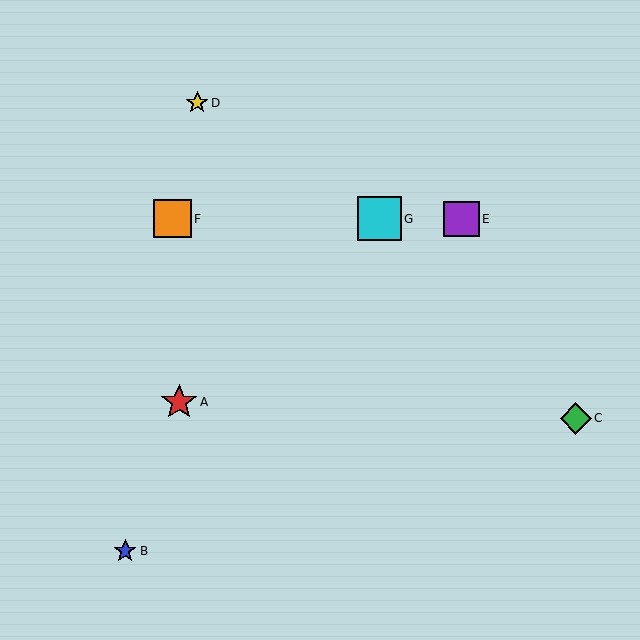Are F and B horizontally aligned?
No, F is at y≈219 and B is at y≈551.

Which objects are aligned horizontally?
Objects E, F, G are aligned horizontally.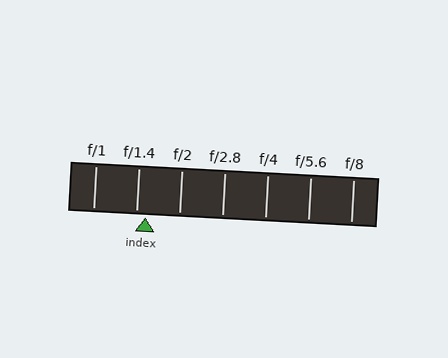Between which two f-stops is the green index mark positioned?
The index mark is between f/1.4 and f/2.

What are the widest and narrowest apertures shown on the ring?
The widest aperture shown is f/1 and the narrowest is f/8.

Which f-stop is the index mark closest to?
The index mark is closest to f/1.4.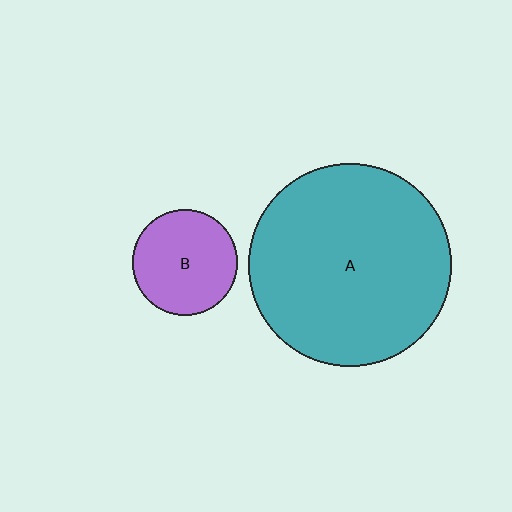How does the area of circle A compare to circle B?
Approximately 3.7 times.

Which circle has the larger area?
Circle A (teal).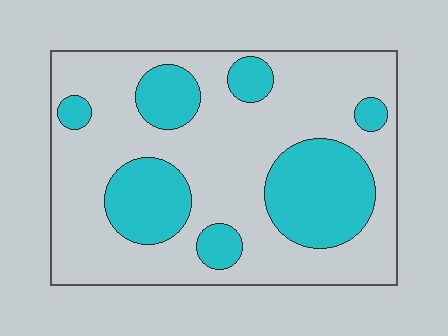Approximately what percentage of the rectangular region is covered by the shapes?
Approximately 30%.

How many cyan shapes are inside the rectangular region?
7.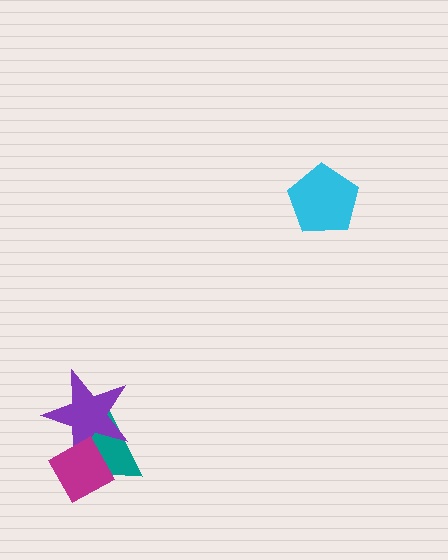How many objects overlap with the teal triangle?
2 objects overlap with the teal triangle.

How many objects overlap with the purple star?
2 objects overlap with the purple star.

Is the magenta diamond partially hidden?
No, no other shape covers it.